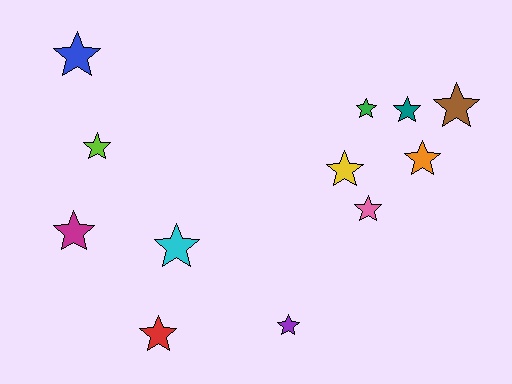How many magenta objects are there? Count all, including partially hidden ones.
There is 1 magenta object.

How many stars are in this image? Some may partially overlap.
There are 12 stars.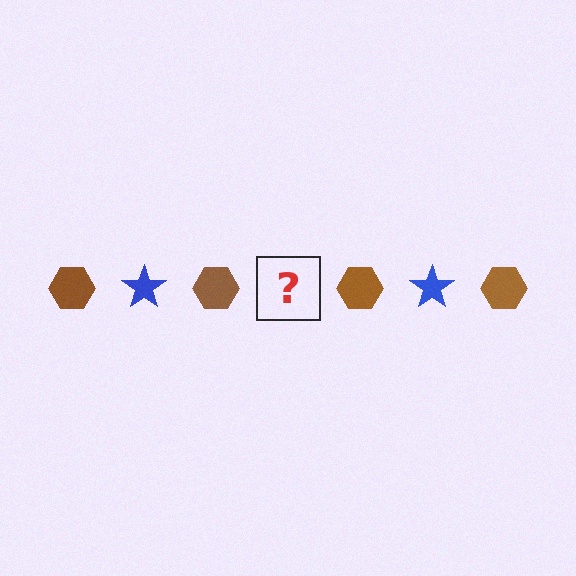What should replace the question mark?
The question mark should be replaced with a blue star.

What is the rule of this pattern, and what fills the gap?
The rule is that the pattern alternates between brown hexagon and blue star. The gap should be filled with a blue star.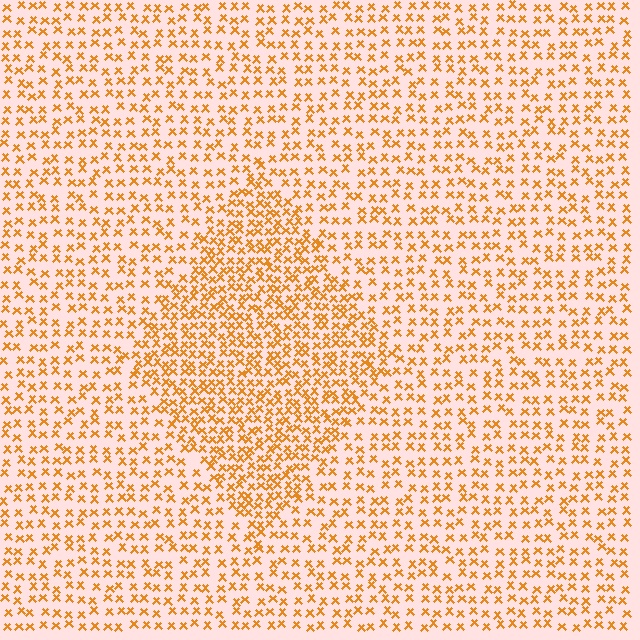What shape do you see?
I see a diamond.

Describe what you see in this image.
The image contains small orange elements arranged at two different densities. A diamond-shaped region is visible where the elements are more densely packed than the surrounding area.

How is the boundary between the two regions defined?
The boundary is defined by a change in element density (approximately 1.8x ratio). All elements are the same color, size, and shape.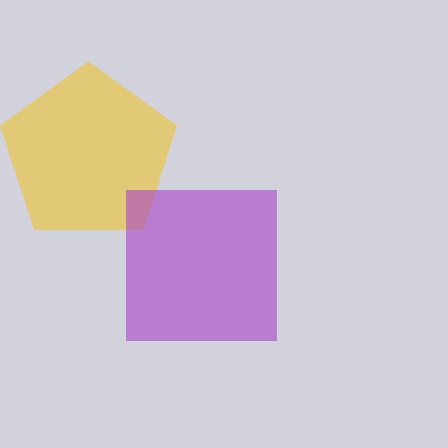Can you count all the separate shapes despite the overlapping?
Yes, there are 2 separate shapes.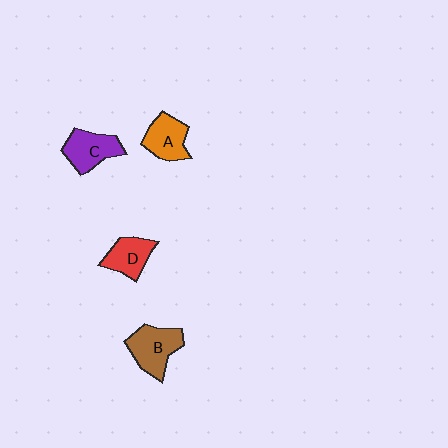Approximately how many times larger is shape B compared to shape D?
Approximately 1.3 times.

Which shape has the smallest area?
Shape D (red).